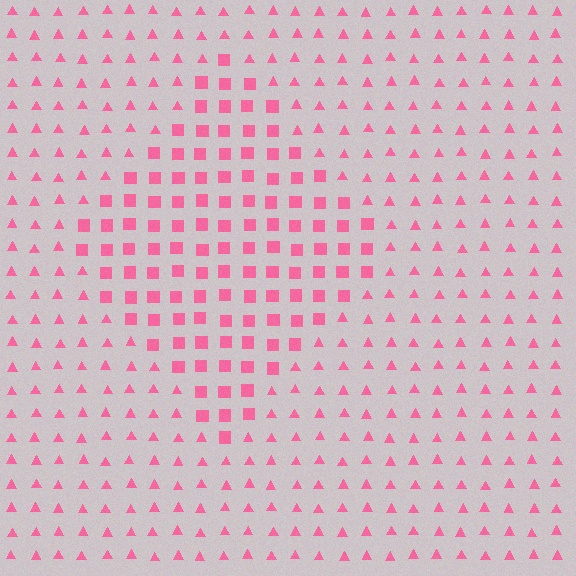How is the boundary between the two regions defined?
The boundary is defined by a change in element shape: squares inside vs. triangles outside. All elements share the same color and spacing.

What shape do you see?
I see a diamond.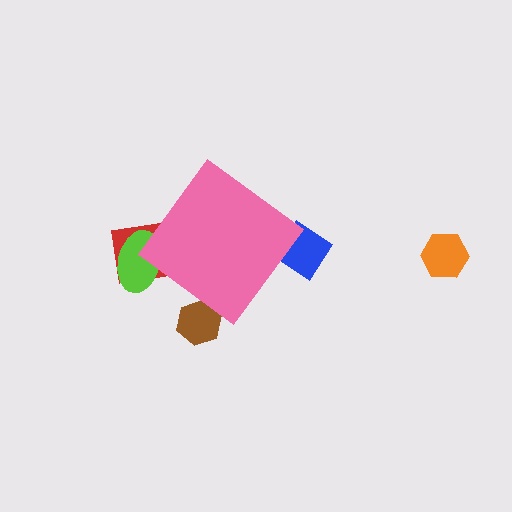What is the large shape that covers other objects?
A pink diamond.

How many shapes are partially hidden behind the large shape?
4 shapes are partially hidden.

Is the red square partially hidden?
Yes, the red square is partially hidden behind the pink diamond.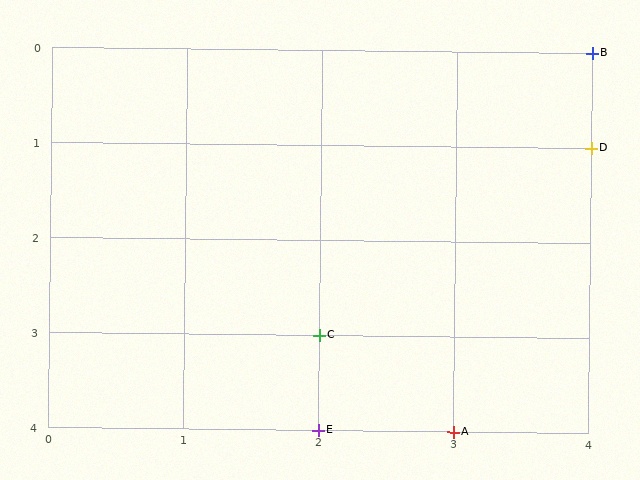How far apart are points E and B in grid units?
Points E and B are 2 columns and 4 rows apart (about 4.5 grid units diagonally).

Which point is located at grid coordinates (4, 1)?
Point D is at (4, 1).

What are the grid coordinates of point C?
Point C is at grid coordinates (2, 3).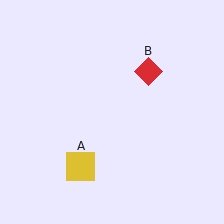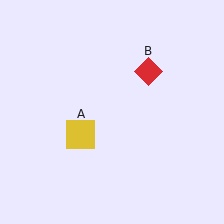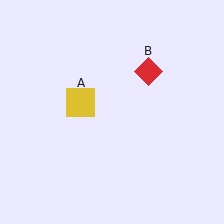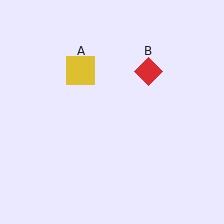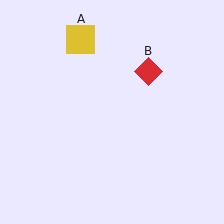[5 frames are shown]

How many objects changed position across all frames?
1 object changed position: yellow square (object A).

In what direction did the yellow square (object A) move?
The yellow square (object A) moved up.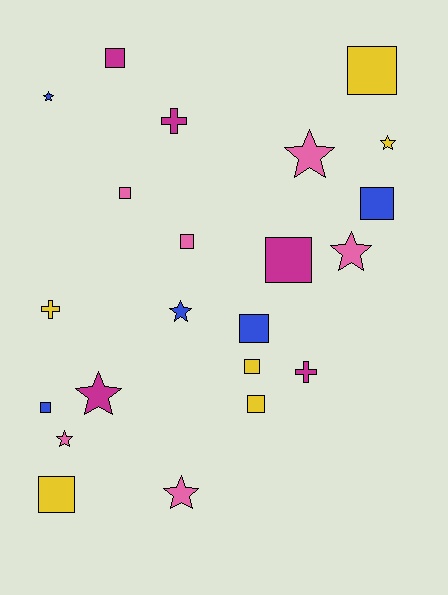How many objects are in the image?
There are 22 objects.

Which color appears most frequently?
Yellow, with 6 objects.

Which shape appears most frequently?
Square, with 11 objects.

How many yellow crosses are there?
There is 1 yellow cross.